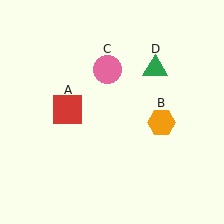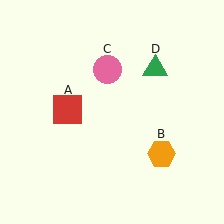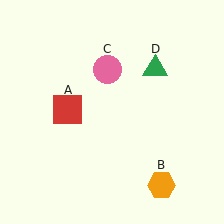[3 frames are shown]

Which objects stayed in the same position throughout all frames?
Red square (object A) and pink circle (object C) and green triangle (object D) remained stationary.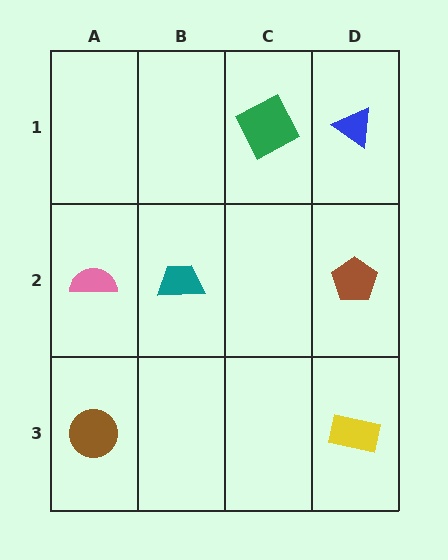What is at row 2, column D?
A brown pentagon.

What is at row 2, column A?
A pink semicircle.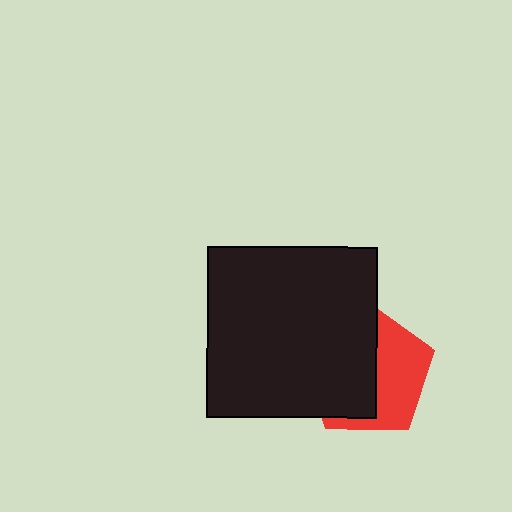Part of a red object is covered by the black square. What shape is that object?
It is a pentagon.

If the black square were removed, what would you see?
You would see the complete red pentagon.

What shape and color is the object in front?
The object in front is a black square.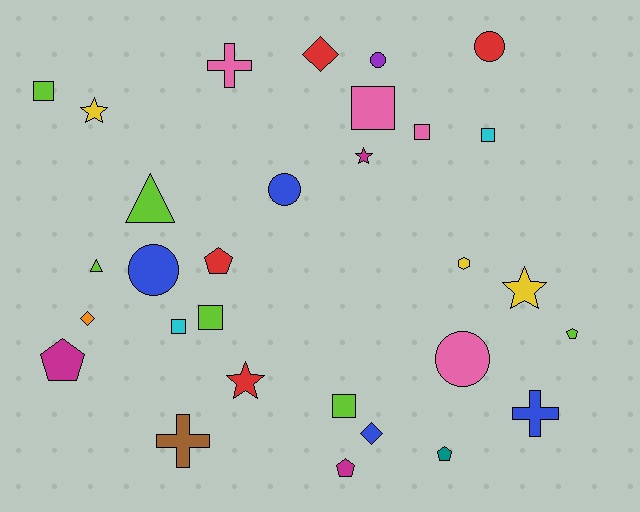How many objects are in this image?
There are 30 objects.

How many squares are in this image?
There are 7 squares.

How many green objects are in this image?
There are no green objects.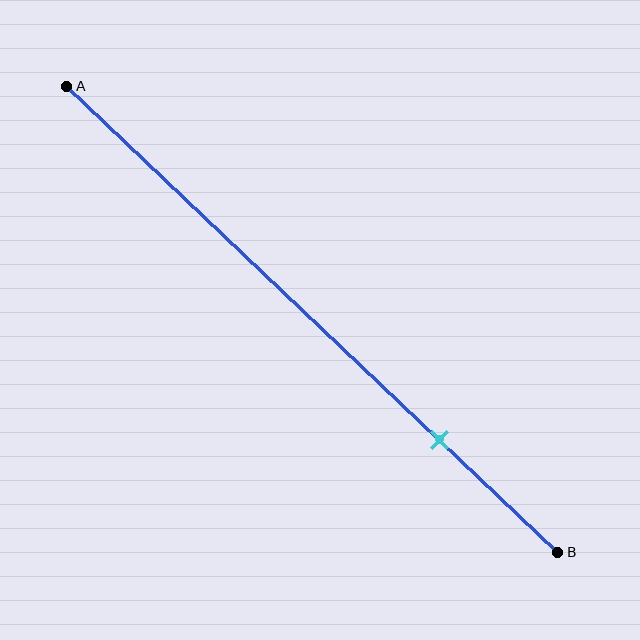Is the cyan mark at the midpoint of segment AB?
No, the mark is at about 75% from A, not at the 50% midpoint.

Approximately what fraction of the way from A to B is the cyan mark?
The cyan mark is approximately 75% of the way from A to B.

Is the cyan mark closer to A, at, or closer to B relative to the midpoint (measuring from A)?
The cyan mark is closer to point B than the midpoint of segment AB.